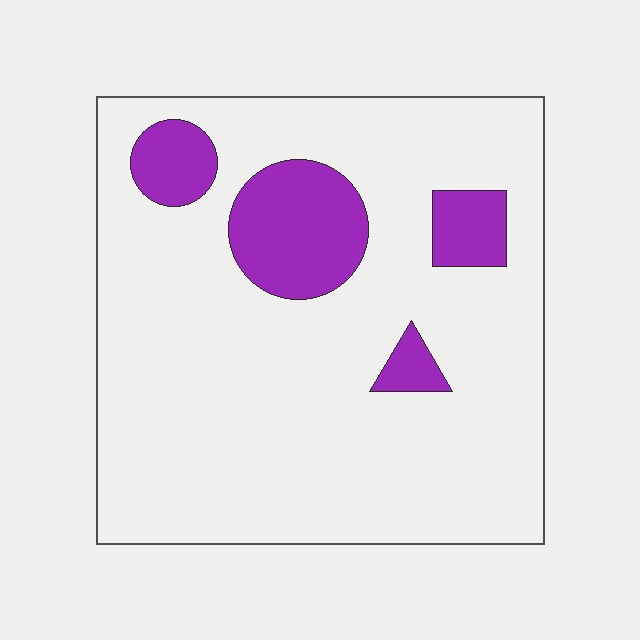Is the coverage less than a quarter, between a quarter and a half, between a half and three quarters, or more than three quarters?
Less than a quarter.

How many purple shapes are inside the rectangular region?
4.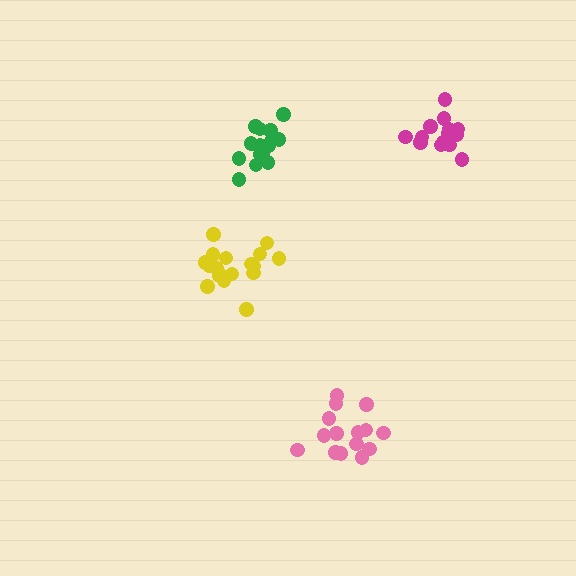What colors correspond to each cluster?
The clusters are colored: yellow, magenta, green, pink.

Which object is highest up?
The magenta cluster is topmost.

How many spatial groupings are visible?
There are 4 spatial groupings.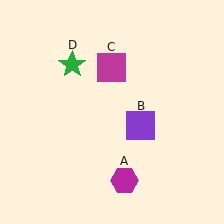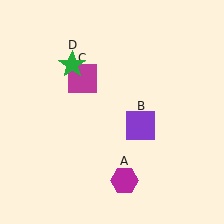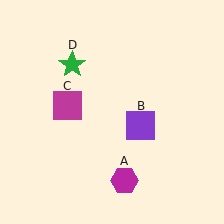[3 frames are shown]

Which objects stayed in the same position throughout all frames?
Magenta hexagon (object A) and purple square (object B) and green star (object D) remained stationary.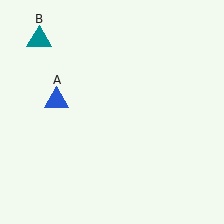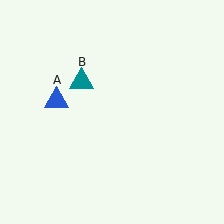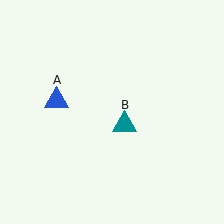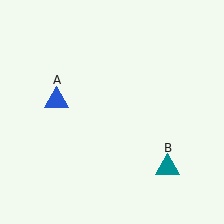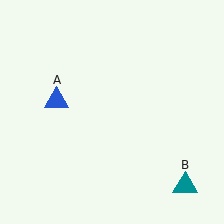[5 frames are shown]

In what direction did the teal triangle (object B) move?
The teal triangle (object B) moved down and to the right.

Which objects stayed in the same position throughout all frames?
Blue triangle (object A) remained stationary.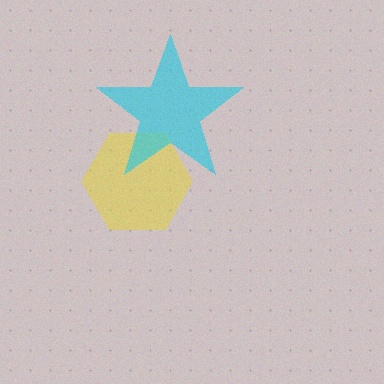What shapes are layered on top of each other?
The layered shapes are: a yellow hexagon, a cyan star.